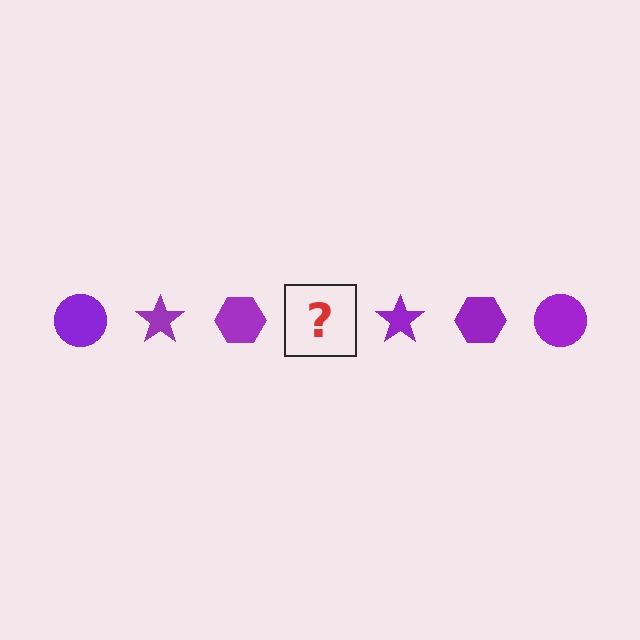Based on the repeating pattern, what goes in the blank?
The blank should be a purple circle.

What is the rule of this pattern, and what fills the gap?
The rule is that the pattern cycles through circle, star, hexagon shapes in purple. The gap should be filled with a purple circle.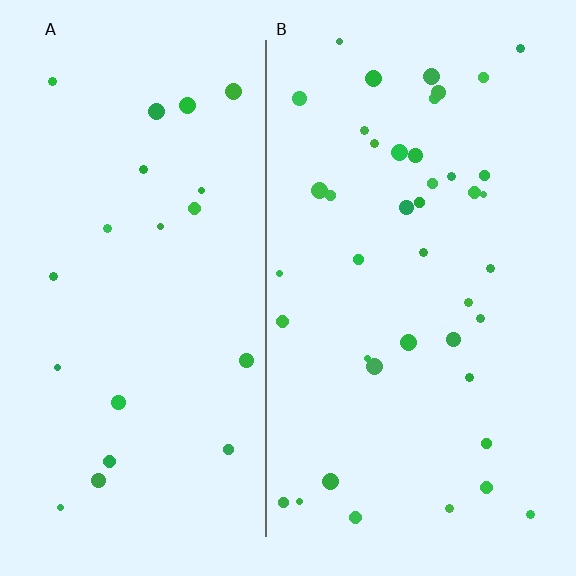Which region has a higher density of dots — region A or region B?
B (the right).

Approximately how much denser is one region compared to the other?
Approximately 2.0× — region B over region A.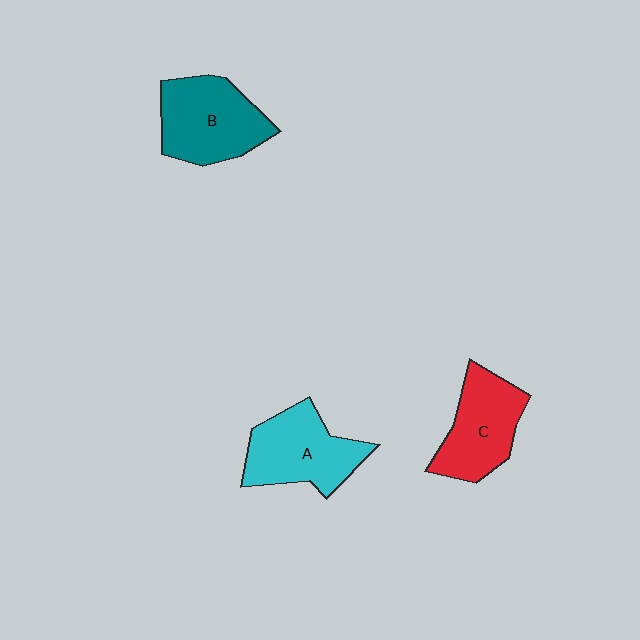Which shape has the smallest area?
Shape C (red).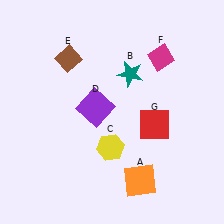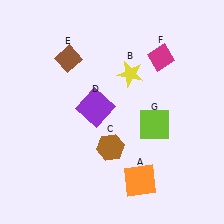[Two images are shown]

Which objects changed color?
B changed from teal to yellow. C changed from yellow to brown. G changed from red to lime.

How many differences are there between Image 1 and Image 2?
There are 3 differences between the two images.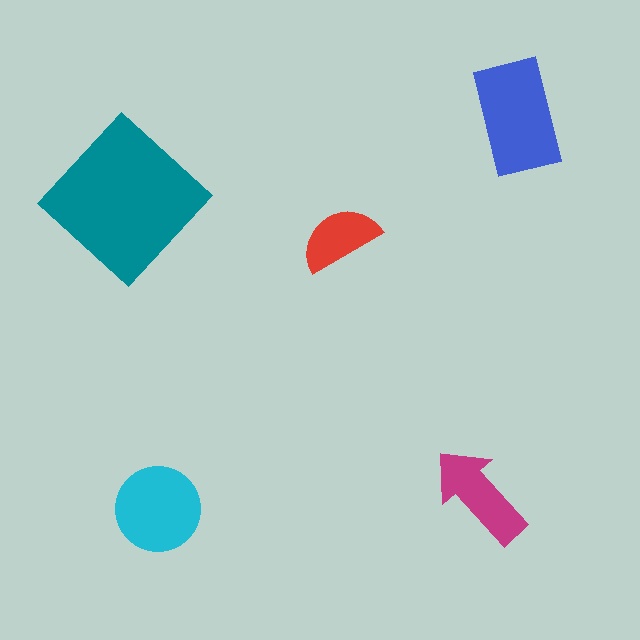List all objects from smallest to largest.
The red semicircle, the magenta arrow, the cyan circle, the blue rectangle, the teal diamond.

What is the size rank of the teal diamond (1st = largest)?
1st.